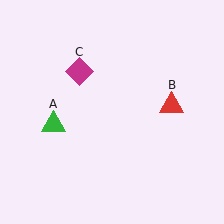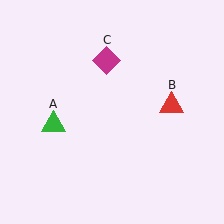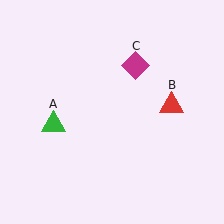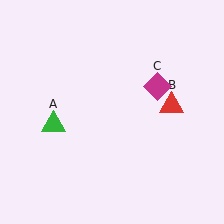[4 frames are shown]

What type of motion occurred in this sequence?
The magenta diamond (object C) rotated clockwise around the center of the scene.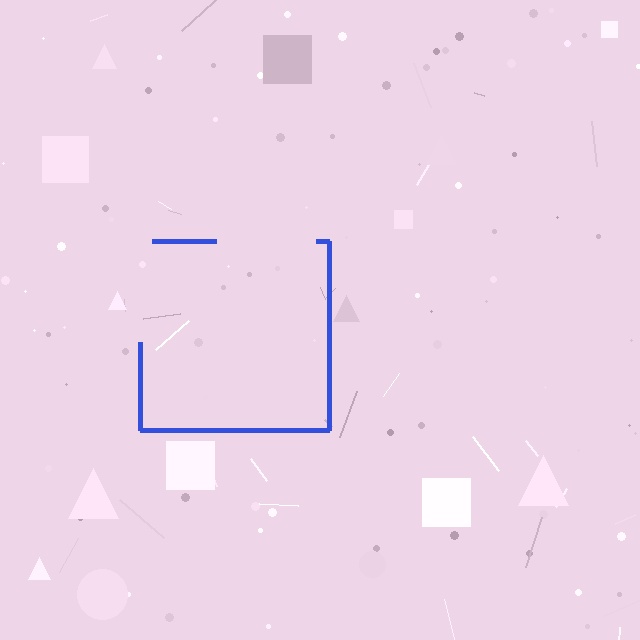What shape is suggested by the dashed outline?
The dashed outline suggests a square.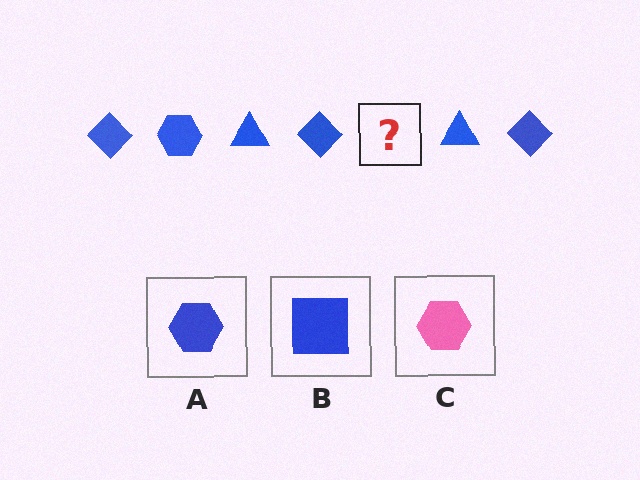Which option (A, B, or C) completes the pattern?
A.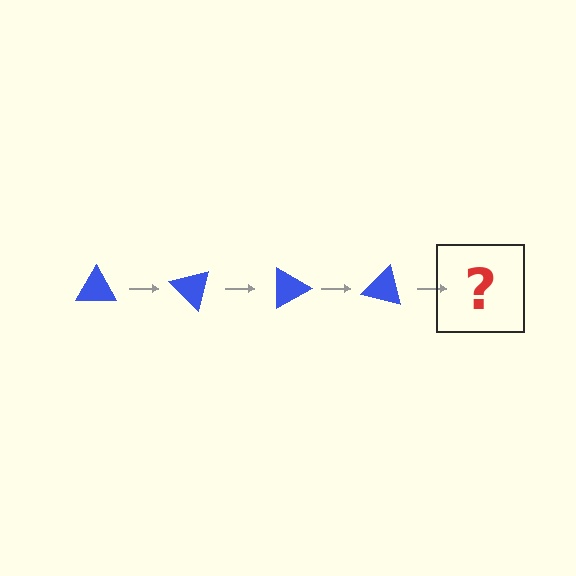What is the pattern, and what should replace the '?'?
The pattern is that the triangle rotates 45 degrees each step. The '?' should be a blue triangle rotated 180 degrees.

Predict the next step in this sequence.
The next step is a blue triangle rotated 180 degrees.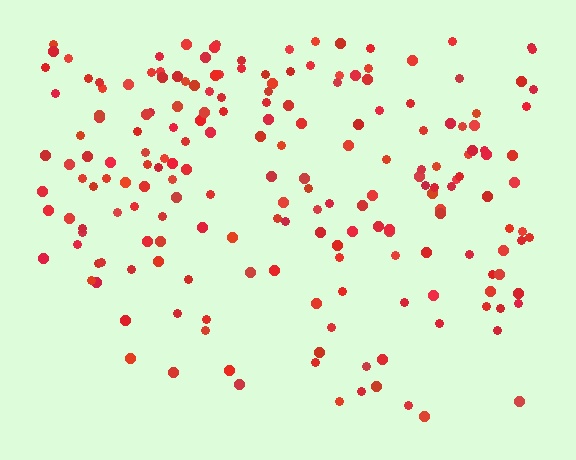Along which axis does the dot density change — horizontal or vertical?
Vertical.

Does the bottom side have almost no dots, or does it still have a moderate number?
Still a moderate number, just noticeably fewer than the top.